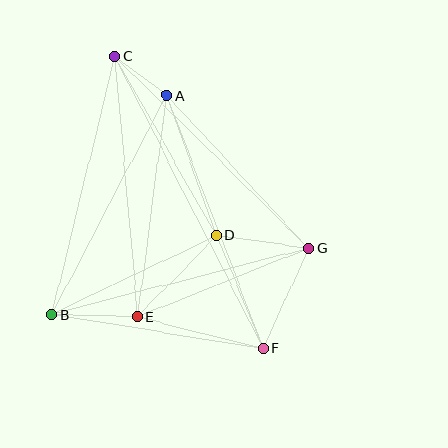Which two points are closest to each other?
Points A and C are closest to each other.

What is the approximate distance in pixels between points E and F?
The distance between E and F is approximately 130 pixels.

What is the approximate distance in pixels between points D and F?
The distance between D and F is approximately 123 pixels.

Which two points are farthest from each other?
Points C and F are farthest from each other.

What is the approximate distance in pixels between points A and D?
The distance between A and D is approximately 148 pixels.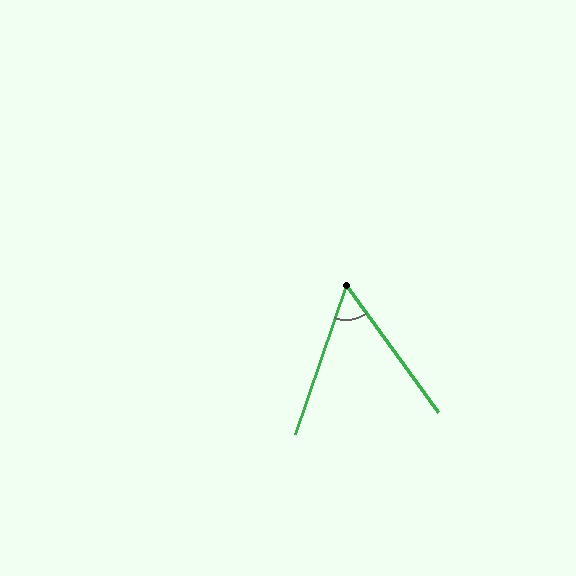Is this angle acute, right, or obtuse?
It is acute.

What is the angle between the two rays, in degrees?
Approximately 55 degrees.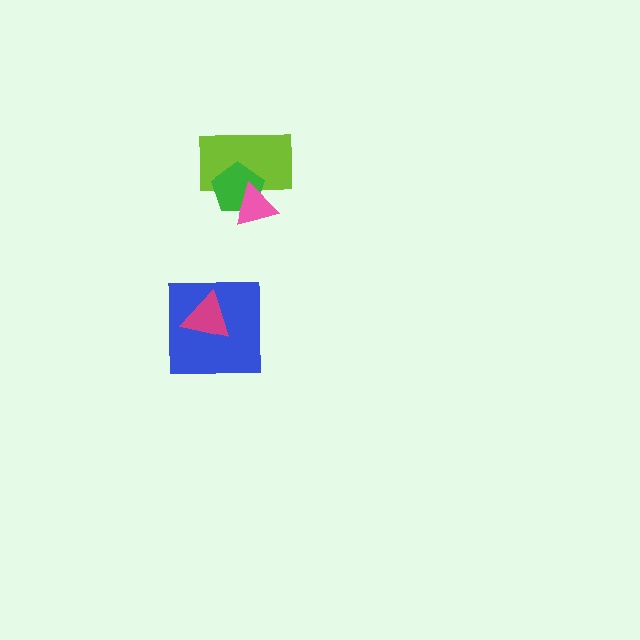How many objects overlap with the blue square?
1 object overlaps with the blue square.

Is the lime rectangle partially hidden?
Yes, it is partially covered by another shape.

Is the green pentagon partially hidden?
Yes, it is partially covered by another shape.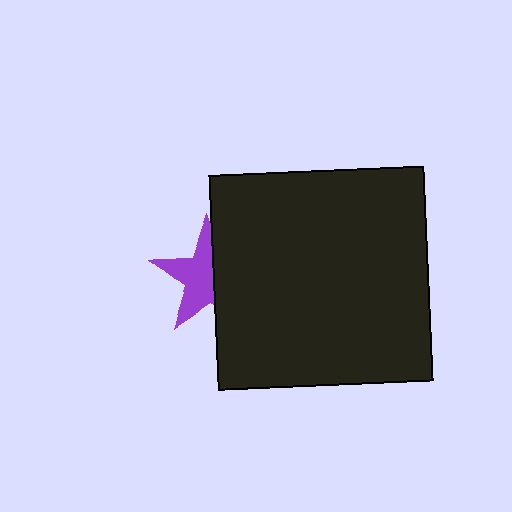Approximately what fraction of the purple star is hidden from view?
Roughly 44% of the purple star is hidden behind the black square.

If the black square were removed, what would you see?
You would see the complete purple star.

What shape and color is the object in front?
The object in front is a black square.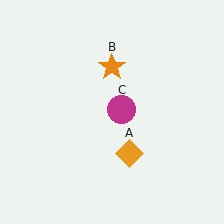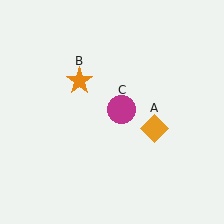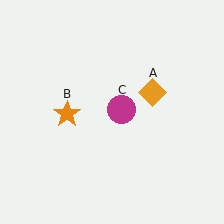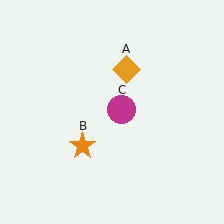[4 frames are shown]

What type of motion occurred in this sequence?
The orange diamond (object A), orange star (object B) rotated counterclockwise around the center of the scene.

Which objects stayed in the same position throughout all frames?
Magenta circle (object C) remained stationary.